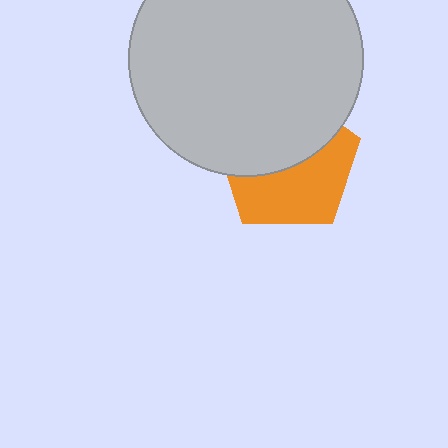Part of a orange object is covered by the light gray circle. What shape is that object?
It is a pentagon.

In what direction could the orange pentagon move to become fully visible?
The orange pentagon could move down. That would shift it out from behind the light gray circle entirely.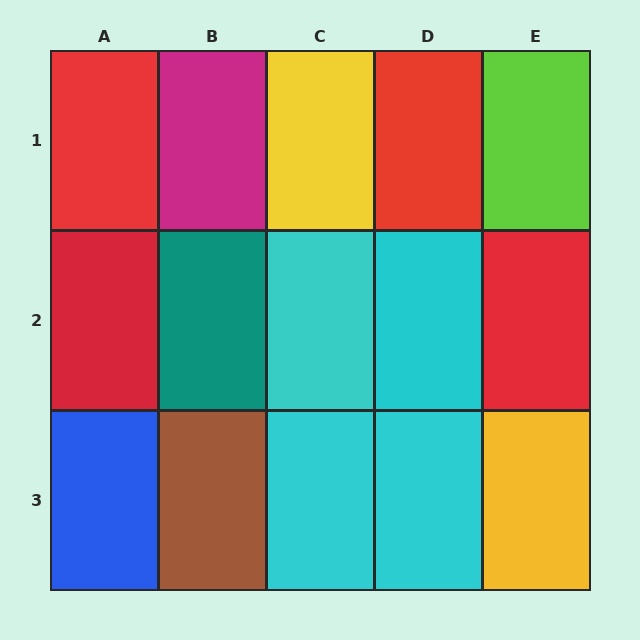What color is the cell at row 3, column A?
Blue.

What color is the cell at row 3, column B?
Brown.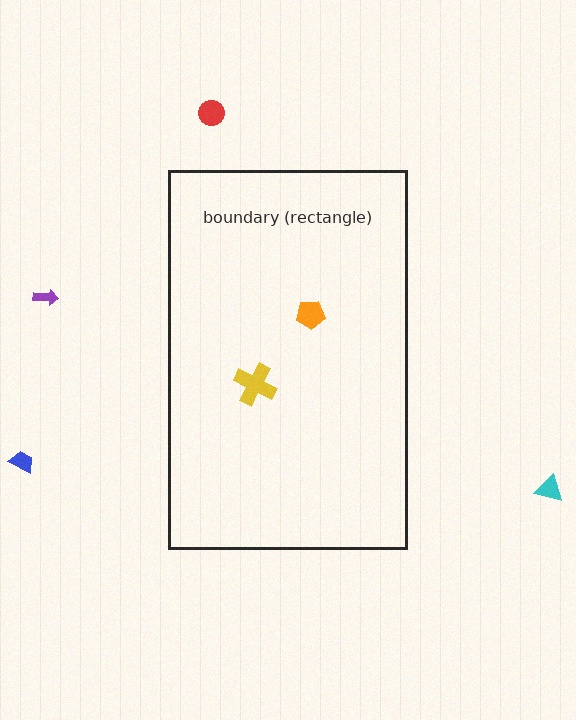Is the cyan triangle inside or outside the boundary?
Outside.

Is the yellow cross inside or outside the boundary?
Inside.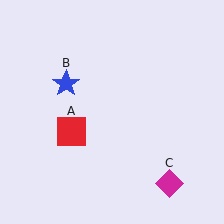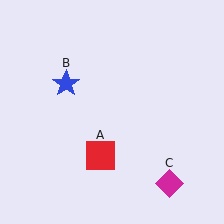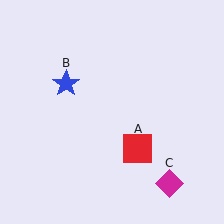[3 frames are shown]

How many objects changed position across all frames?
1 object changed position: red square (object A).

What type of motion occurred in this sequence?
The red square (object A) rotated counterclockwise around the center of the scene.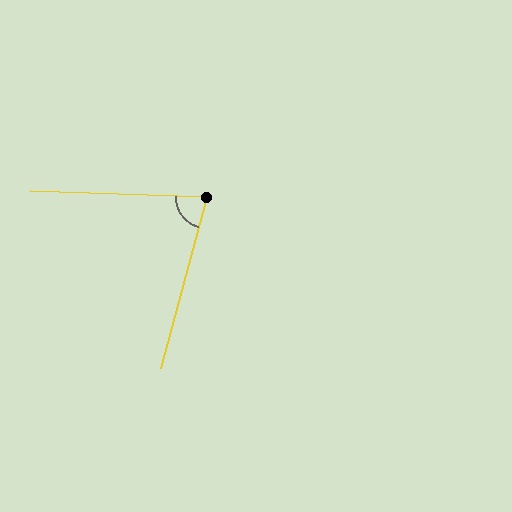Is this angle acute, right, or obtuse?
It is acute.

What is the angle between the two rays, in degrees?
Approximately 77 degrees.